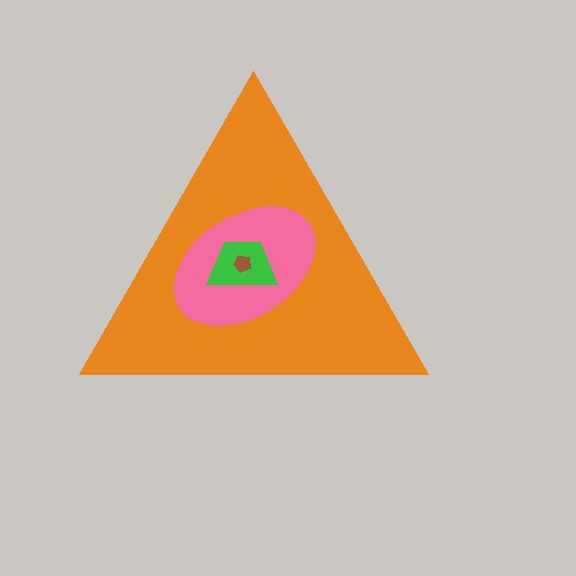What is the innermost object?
The brown pentagon.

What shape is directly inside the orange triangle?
The pink ellipse.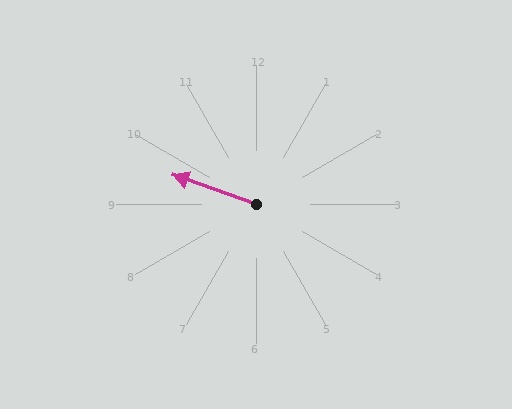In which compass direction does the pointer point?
West.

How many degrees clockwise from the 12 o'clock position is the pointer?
Approximately 290 degrees.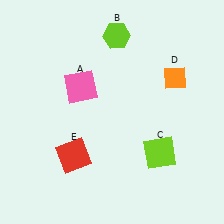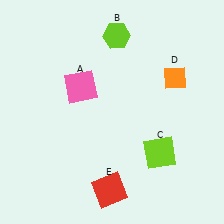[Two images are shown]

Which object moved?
The red square (E) moved right.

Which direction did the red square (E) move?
The red square (E) moved right.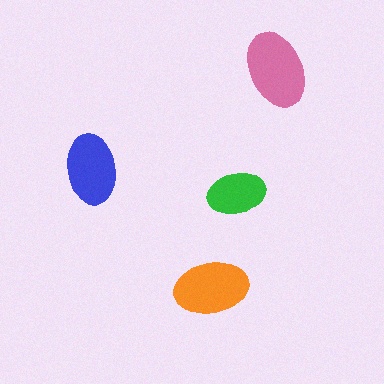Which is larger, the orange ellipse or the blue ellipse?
The orange one.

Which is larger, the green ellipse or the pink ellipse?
The pink one.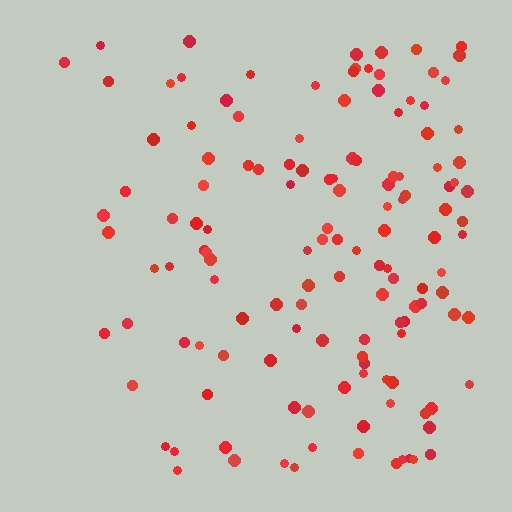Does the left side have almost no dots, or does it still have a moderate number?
Still a moderate number, just noticeably fewer than the right.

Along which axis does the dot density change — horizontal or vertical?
Horizontal.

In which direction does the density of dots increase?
From left to right, with the right side densest.